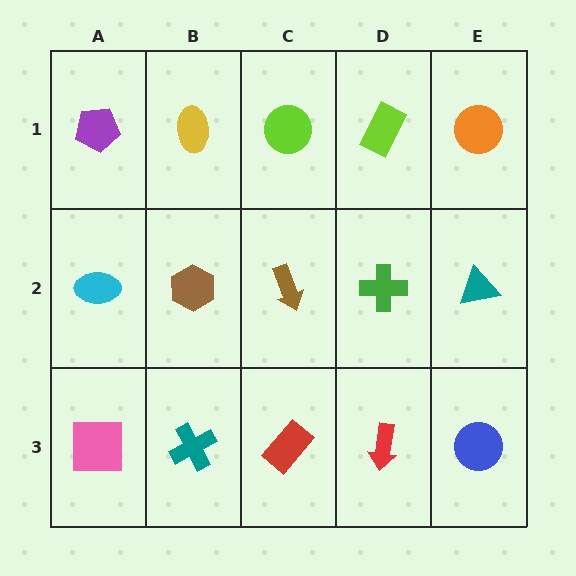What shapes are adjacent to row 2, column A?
A purple pentagon (row 1, column A), a pink square (row 3, column A), a brown hexagon (row 2, column B).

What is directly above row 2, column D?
A lime rectangle.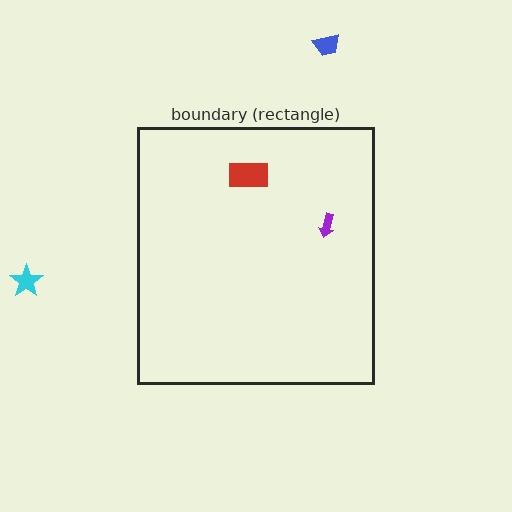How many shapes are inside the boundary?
2 inside, 2 outside.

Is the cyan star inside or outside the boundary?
Outside.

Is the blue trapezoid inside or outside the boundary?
Outside.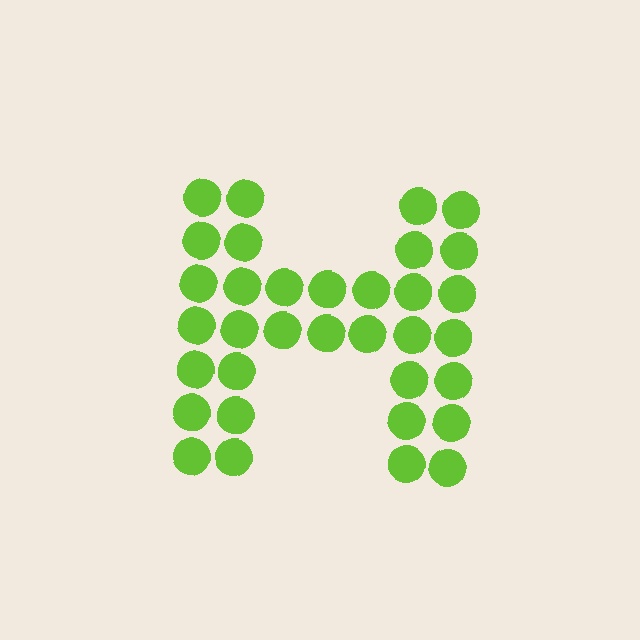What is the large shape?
The large shape is the letter H.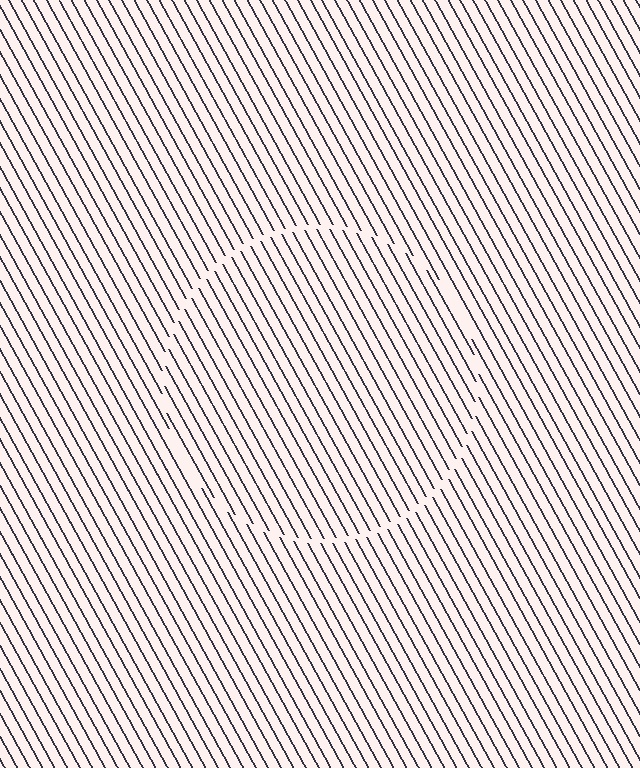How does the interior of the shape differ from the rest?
The interior of the shape contains the same grating, shifted by half a period — the contour is defined by the phase discontinuity where line-ends from the inner and outer gratings abut.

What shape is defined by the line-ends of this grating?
An illusory circle. The interior of the shape contains the same grating, shifted by half a period — the contour is defined by the phase discontinuity where line-ends from the inner and outer gratings abut.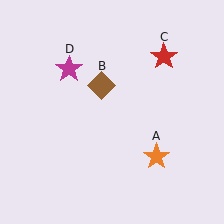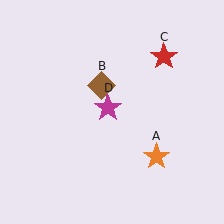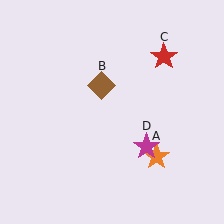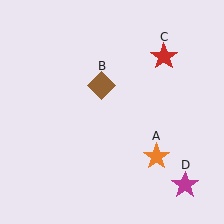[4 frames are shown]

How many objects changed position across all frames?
1 object changed position: magenta star (object D).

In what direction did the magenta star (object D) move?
The magenta star (object D) moved down and to the right.